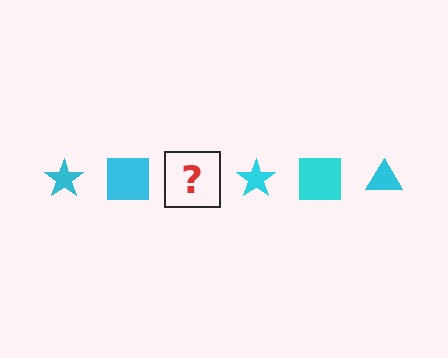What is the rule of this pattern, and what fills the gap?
The rule is that the pattern cycles through star, square, triangle shapes in cyan. The gap should be filled with a cyan triangle.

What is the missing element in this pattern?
The missing element is a cyan triangle.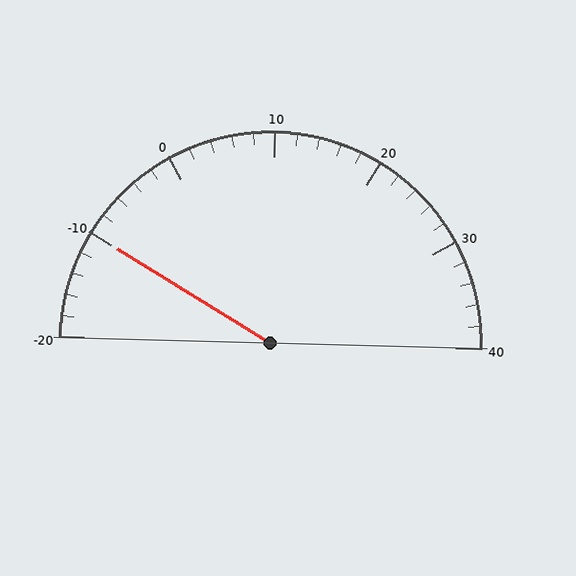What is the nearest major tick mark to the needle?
The nearest major tick mark is -10.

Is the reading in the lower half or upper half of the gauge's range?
The reading is in the lower half of the range (-20 to 40).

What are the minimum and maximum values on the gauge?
The gauge ranges from -20 to 40.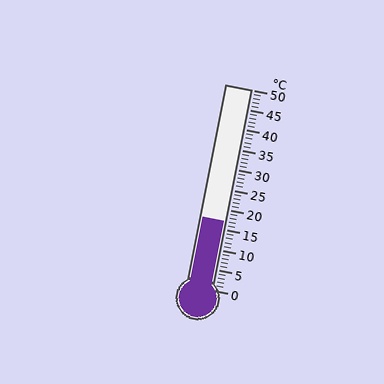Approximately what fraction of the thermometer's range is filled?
The thermometer is filled to approximately 35% of its range.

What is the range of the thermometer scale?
The thermometer scale ranges from 0°C to 50°C.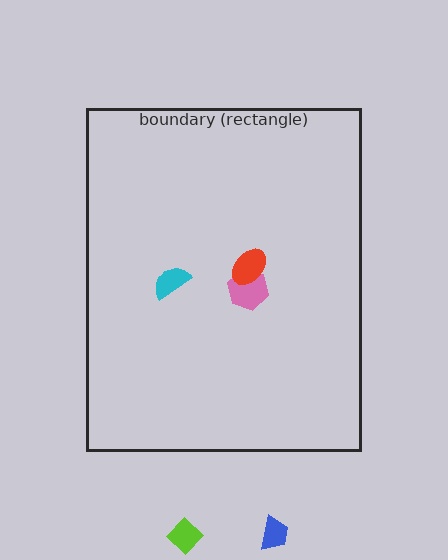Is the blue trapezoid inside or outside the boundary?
Outside.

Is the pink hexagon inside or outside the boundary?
Inside.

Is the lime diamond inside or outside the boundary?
Outside.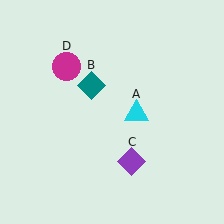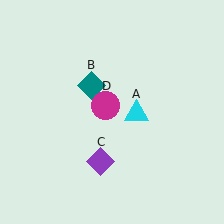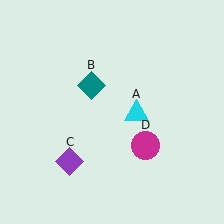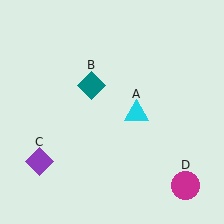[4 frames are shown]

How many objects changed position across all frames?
2 objects changed position: purple diamond (object C), magenta circle (object D).